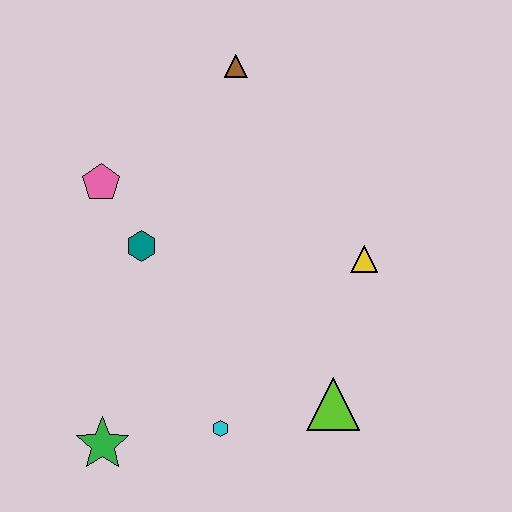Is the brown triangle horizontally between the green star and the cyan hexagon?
No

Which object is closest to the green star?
The cyan hexagon is closest to the green star.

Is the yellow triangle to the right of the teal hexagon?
Yes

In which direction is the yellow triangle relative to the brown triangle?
The yellow triangle is below the brown triangle.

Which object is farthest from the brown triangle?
The green star is farthest from the brown triangle.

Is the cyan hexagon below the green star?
No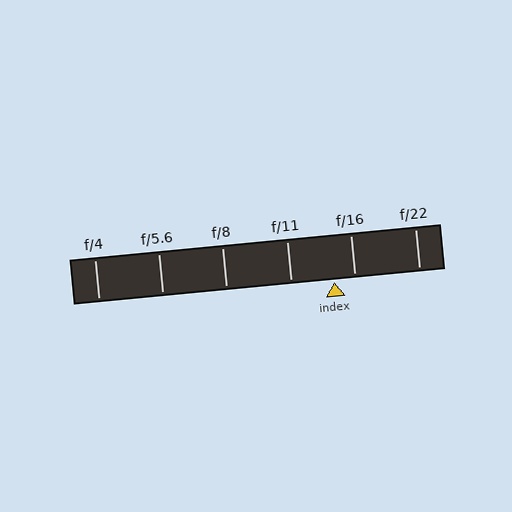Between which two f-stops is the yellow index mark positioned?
The index mark is between f/11 and f/16.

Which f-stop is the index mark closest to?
The index mark is closest to f/16.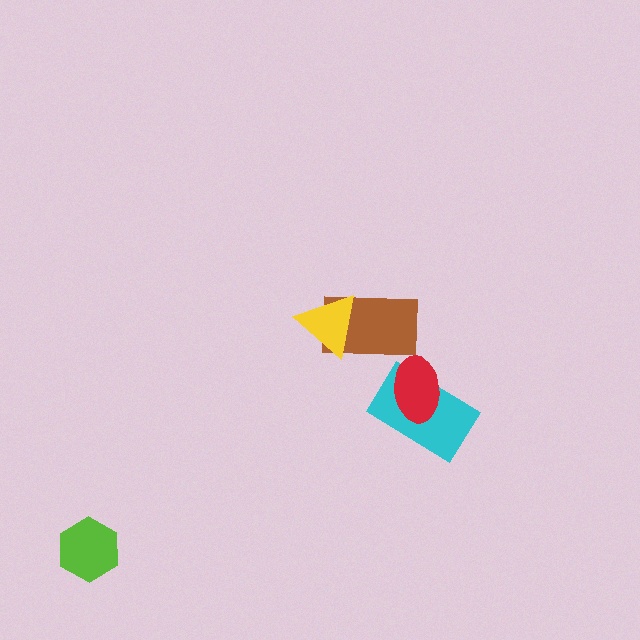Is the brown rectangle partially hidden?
Yes, it is partially covered by another shape.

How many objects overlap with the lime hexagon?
0 objects overlap with the lime hexagon.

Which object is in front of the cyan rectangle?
The red ellipse is in front of the cyan rectangle.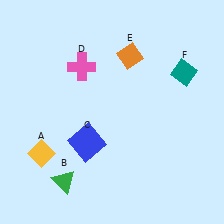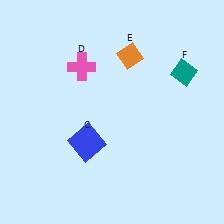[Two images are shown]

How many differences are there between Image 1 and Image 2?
There are 2 differences between the two images.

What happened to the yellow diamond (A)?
The yellow diamond (A) was removed in Image 2. It was in the bottom-left area of Image 1.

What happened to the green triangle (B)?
The green triangle (B) was removed in Image 2. It was in the bottom-left area of Image 1.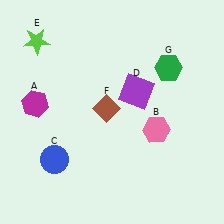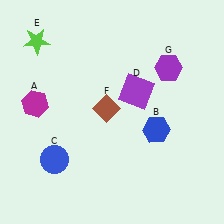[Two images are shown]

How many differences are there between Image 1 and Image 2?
There are 2 differences between the two images.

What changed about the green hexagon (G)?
In Image 1, G is green. In Image 2, it changed to purple.